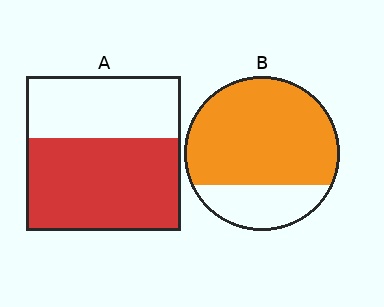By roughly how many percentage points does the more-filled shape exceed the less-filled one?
By roughly 15 percentage points (B over A).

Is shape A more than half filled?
Yes.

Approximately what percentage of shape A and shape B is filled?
A is approximately 60% and B is approximately 75%.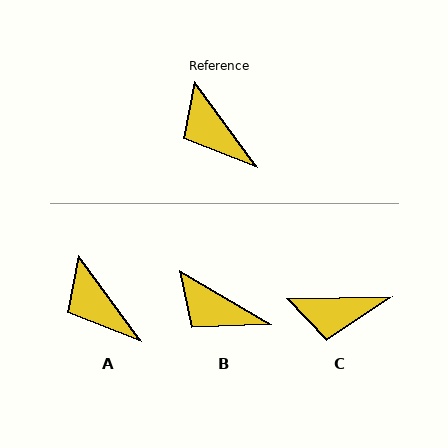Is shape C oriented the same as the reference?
No, it is off by about 54 degrees.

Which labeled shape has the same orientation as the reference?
A.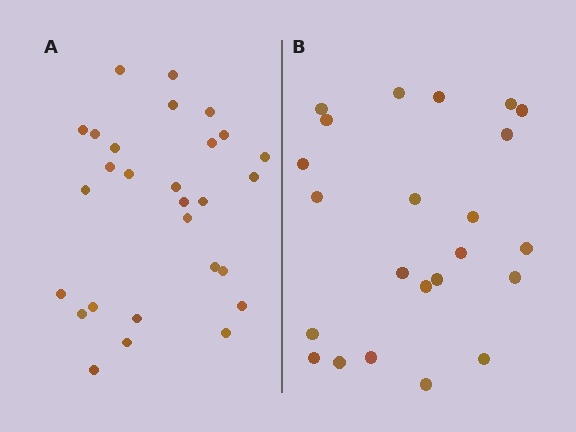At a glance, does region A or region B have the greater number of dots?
Region A (the left region) has more dots.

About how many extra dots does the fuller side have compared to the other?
Region A has about 5 more dots than region B.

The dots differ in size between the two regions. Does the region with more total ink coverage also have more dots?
No. Region B has more total ink coverage because its dots are larger, but region A actually contains more individual dots. Total area can be misleading — the number of items is what matters here.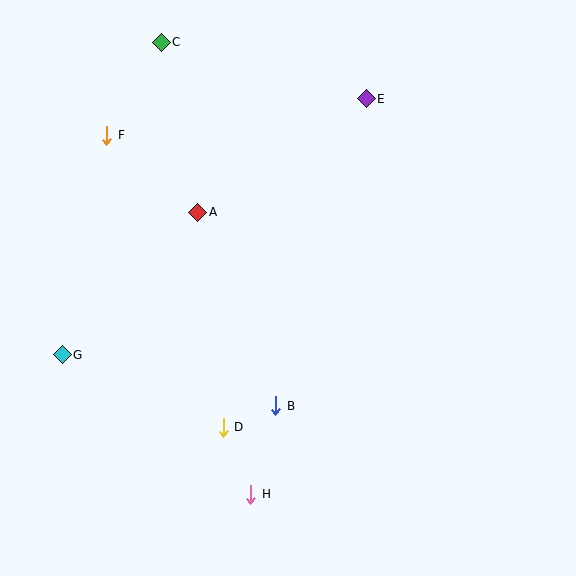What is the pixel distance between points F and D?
The distance between F and D is 314 pixels.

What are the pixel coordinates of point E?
Point E is at (366, 99).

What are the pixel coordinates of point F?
Point F is at (107, 135).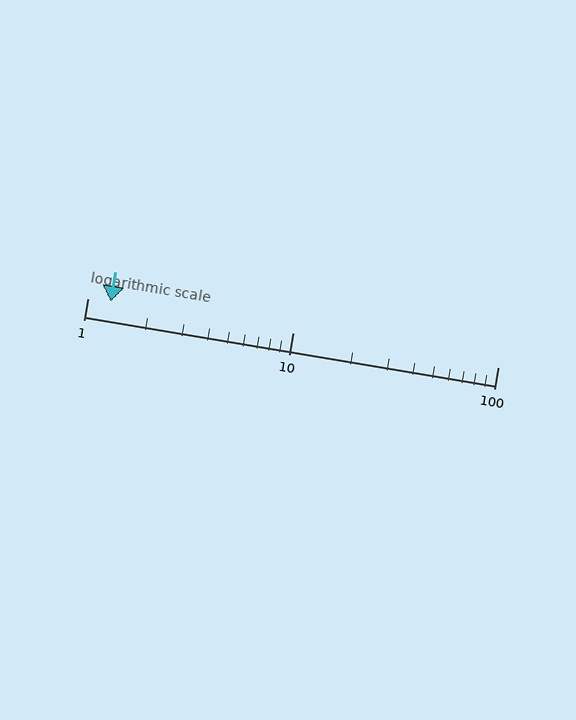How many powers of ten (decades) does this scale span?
The scale spans 2 decades, from 1 to 100.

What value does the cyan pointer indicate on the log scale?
The pointer indicates approximately 1.3.